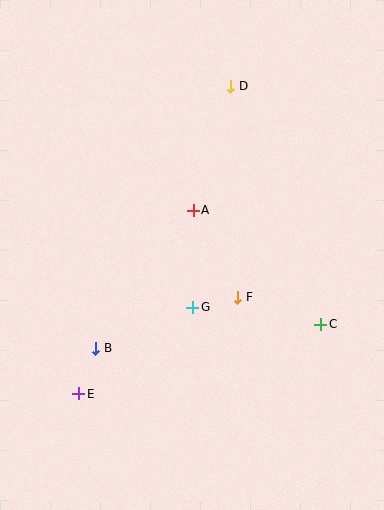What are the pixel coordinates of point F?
Point F is at (238, 297).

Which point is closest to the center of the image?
Point A at (193, 210) is closest to the center.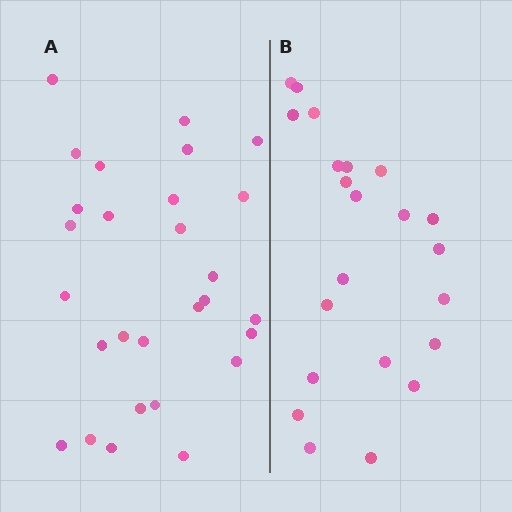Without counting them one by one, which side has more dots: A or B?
Region A (the left region) has more dots.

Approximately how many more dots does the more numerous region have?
Region A has about 6 more dots than region B.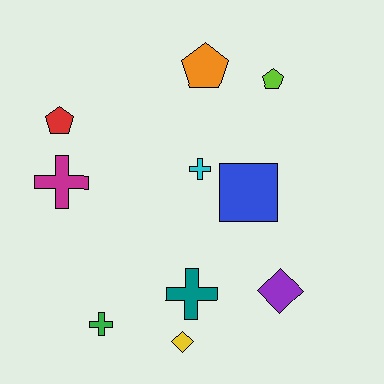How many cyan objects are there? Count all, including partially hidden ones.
There is 1 cyan object.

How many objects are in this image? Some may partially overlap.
There are 10 objects.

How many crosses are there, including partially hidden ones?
There are 4 crosses.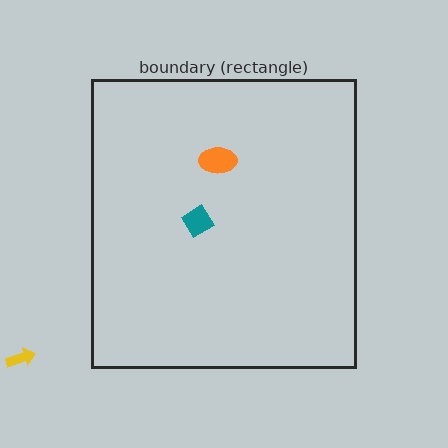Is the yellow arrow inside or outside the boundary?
Outside.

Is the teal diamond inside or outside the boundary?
Inside.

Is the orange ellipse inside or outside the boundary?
Inside.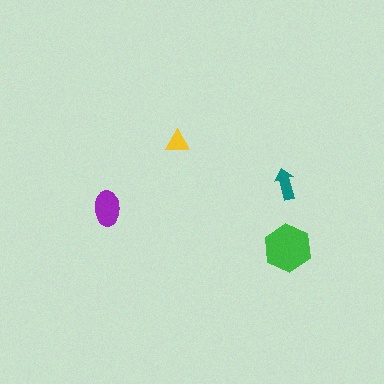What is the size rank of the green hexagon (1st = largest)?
1st.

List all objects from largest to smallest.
The green hexagon, the purple ellipse, the teal arrow, the yellow triangle.